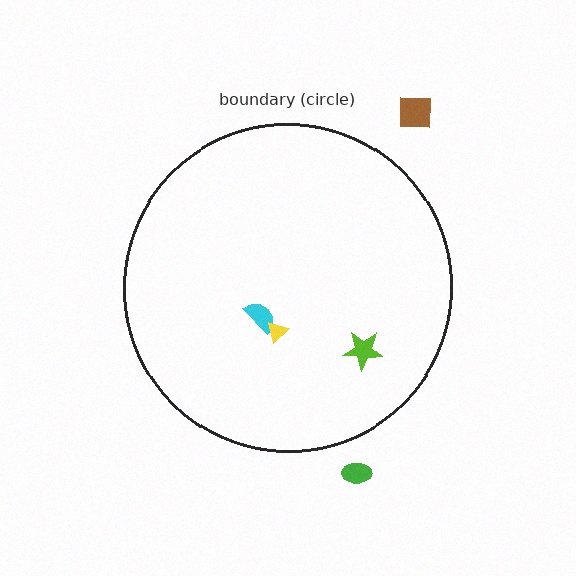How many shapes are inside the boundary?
3 inside, 2 outside.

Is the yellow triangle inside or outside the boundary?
Inside.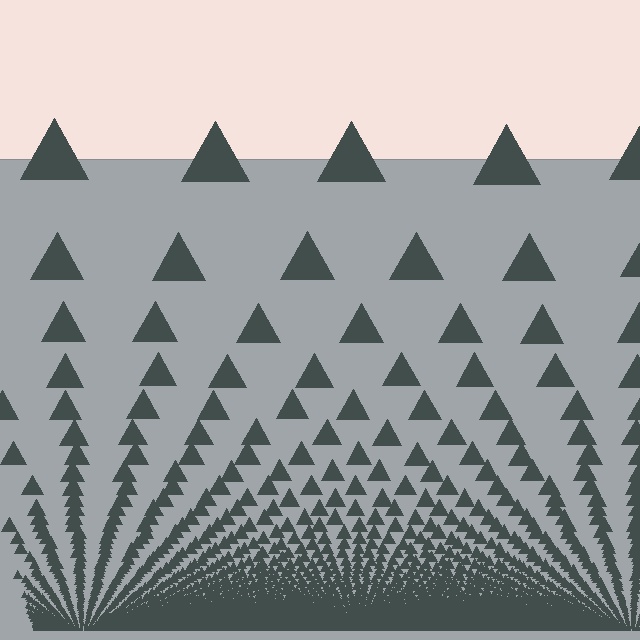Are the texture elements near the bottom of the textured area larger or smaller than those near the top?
Smaller. The gradient is inverted — elements near the bottom are smaller and denser.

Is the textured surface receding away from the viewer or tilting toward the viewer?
The surface appears to tilt toward the viewer. Texture elements get larger and sparser toward the top.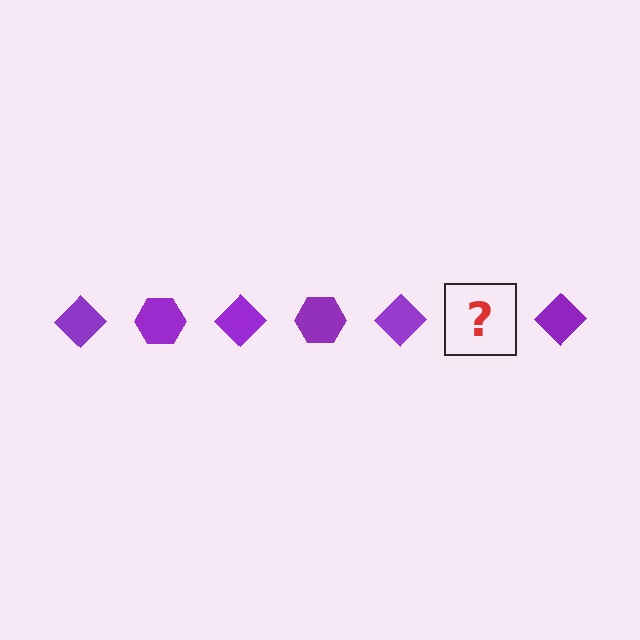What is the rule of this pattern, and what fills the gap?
The rule is that the pattern cycles through diamond, hexagon shapes in purple. The gap should be filled with a purple hexagon.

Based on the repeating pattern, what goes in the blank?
The blank should be a purple hexagon.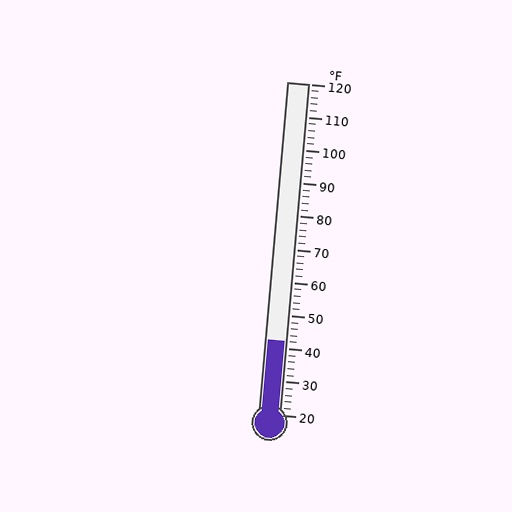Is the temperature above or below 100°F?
The temperature is below 100°F.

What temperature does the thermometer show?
The thermometer shows approximately 42°F.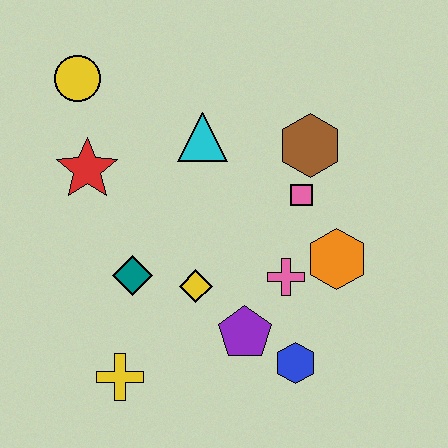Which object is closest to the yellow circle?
The red star is closest to the yellow circle.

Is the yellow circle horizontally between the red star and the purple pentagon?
No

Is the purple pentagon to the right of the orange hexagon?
No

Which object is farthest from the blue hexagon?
The yellow circle is farthest from the blue hexagon.